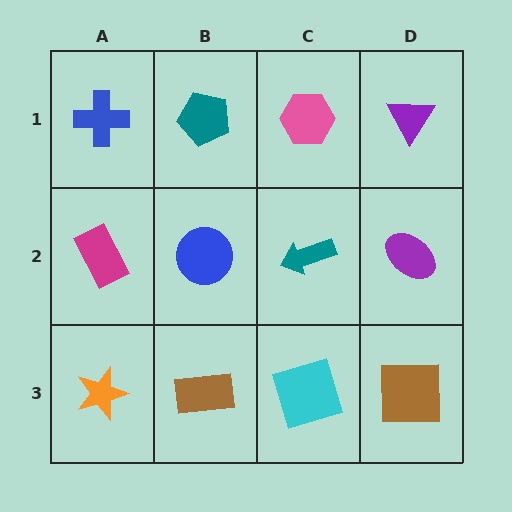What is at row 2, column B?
A blue circle.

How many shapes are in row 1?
4 shapes.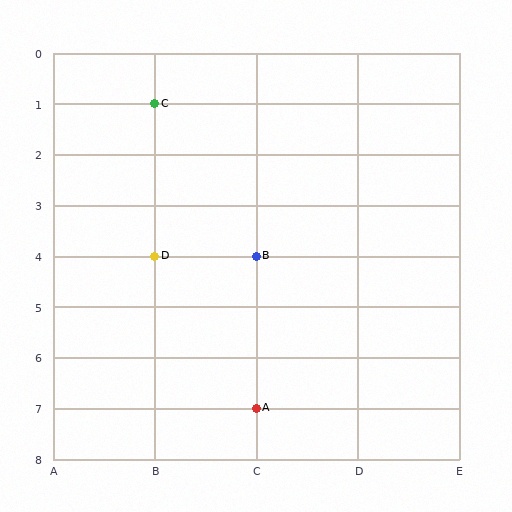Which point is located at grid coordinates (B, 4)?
Point D is at (B, 4).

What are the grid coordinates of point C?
Point C is at grid coordinates (B, 1).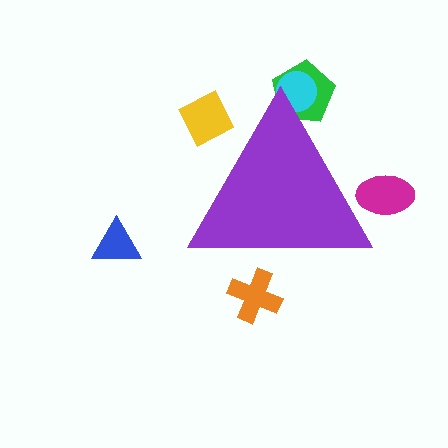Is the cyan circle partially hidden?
Yes, the cyan circle is partially hidden behind the purple triangle.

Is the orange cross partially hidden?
Yes, the orange cross is partially hidden behind the purple triangle.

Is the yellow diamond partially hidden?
Yes, the yellow diamond is partially hidden behind the purple triangle.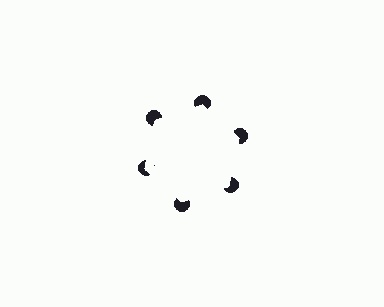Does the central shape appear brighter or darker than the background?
It typically appears slightly brighter than the background, even though no actual brightness change is drawn.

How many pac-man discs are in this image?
There are 6 — one at each vertex of the illusory hexagon.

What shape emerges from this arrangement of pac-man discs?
An illusory hexagon — its edges are inferred from the aligned wedge cuts in the pac-man discs, not physically drawn.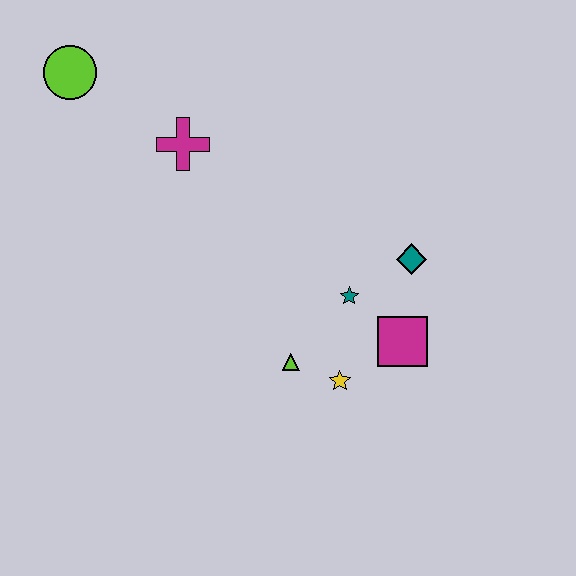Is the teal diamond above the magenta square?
Yes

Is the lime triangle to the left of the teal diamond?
Yes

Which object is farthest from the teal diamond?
The lime circle is farthest from the teal diamond.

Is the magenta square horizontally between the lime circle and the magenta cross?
No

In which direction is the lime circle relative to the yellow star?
The lime circle is above the yellow star.